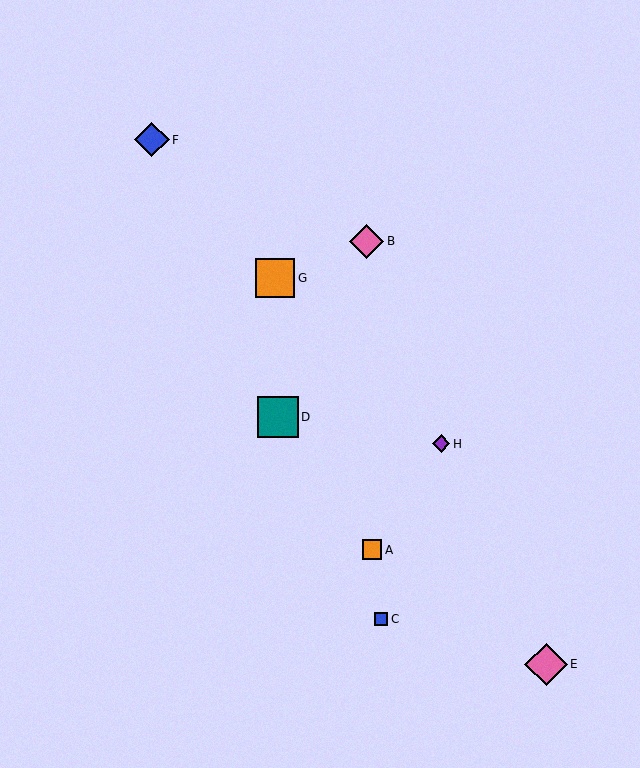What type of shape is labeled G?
Shape G is an orange square.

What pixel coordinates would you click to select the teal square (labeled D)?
Click at (278, 417) to select the teal square D.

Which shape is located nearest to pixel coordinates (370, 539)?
The orange square (labeled A) at (372, 550) is nearest to that location.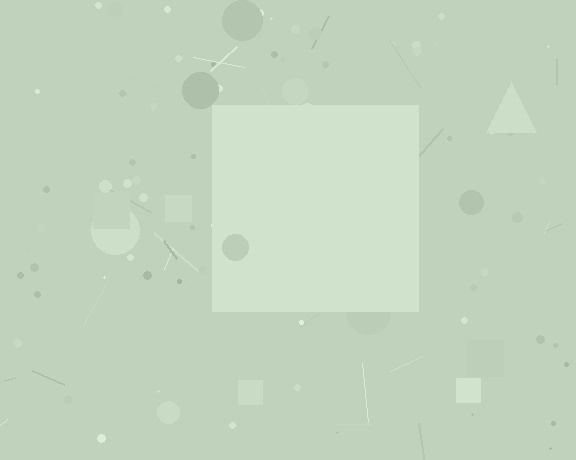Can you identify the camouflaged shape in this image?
The camouflaged shape is a square.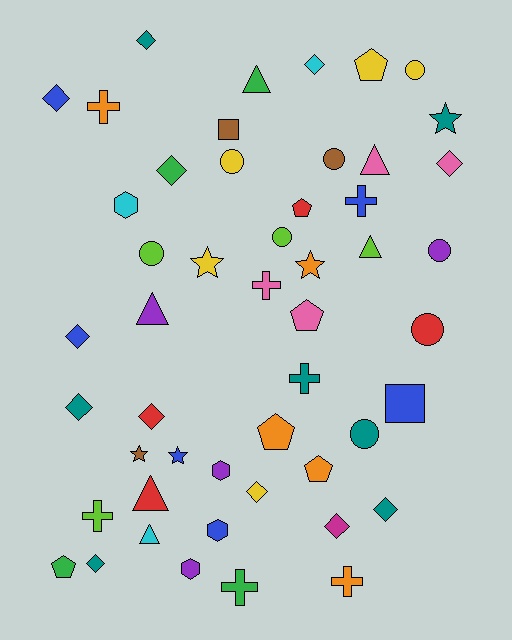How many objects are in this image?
There are 50 objects.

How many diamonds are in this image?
There are 12 diamonds.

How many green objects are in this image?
There are 4 green objects.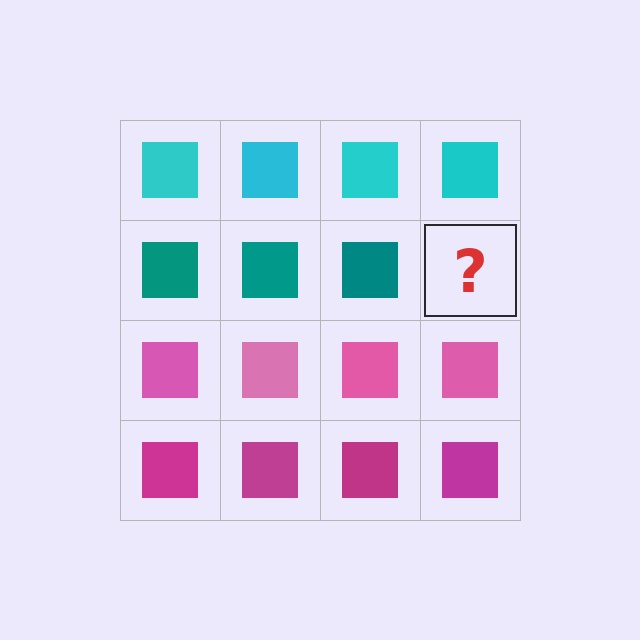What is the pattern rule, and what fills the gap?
The rule is that each row has a consistent color. The gap should be filled with a teal square.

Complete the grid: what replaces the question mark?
The question mark should be replaced with a teal square.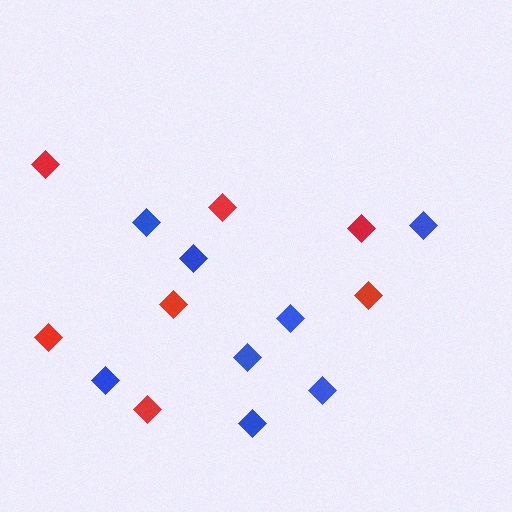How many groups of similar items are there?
There are 2 groups: one group of blue diamonds (8) and one group of red diamonds (7).